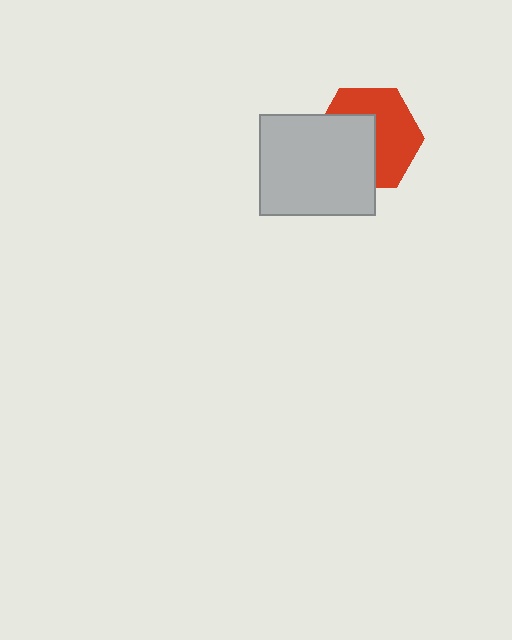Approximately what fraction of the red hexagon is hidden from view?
Roughly 46% of the red hexagon is hidden behind the light gray rectangle.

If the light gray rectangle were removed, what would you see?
You would see the complete red hexagon.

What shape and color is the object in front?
The object in front is a light gray rectangle.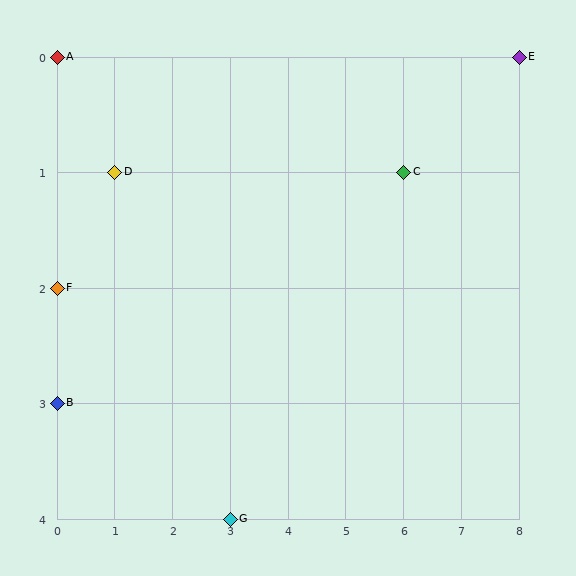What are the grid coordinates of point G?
Point G is at grid coordinates (3, 4).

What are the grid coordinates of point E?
Point E is at grid coordinates (8, 0).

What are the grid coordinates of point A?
Point A is at grid coordinates (0, 0).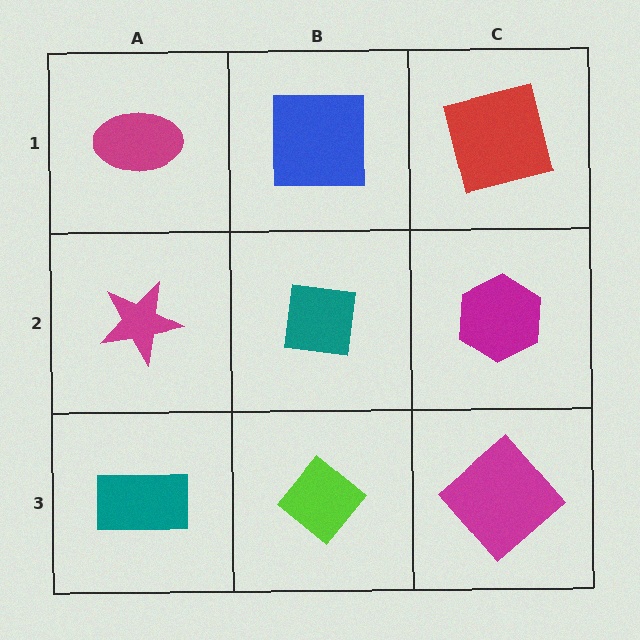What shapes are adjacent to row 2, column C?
A red square (row 1, column C), a magenta diamond (row 3, column C), a teal square (row 2, column B).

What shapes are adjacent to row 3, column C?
A magenta hexagon (row 2, column C), a lime diamond (row 3, column B).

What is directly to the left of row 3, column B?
A teal rectangle.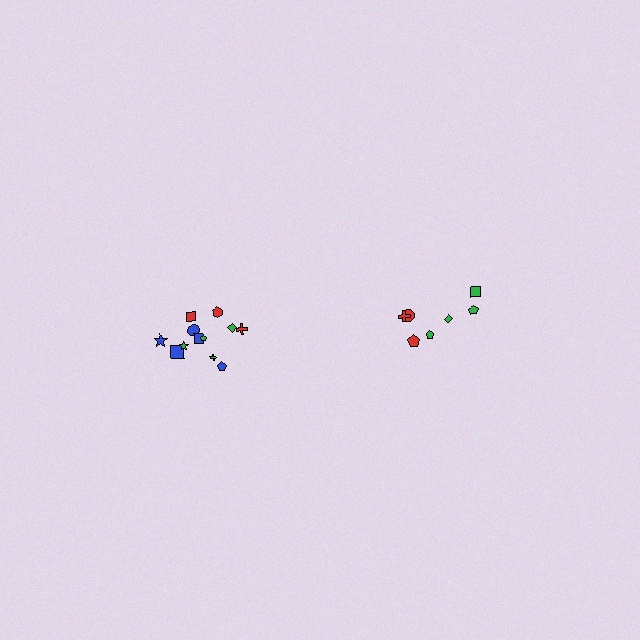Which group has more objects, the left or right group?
The left group.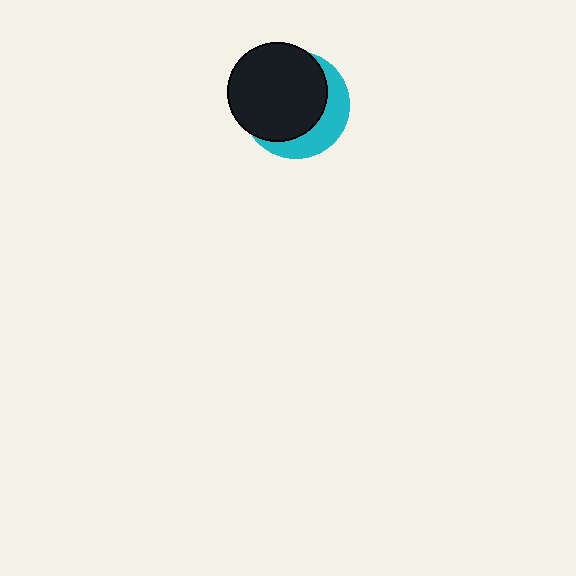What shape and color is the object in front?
The object in front is a black circle.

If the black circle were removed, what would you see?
You would see the complete cyan circle.